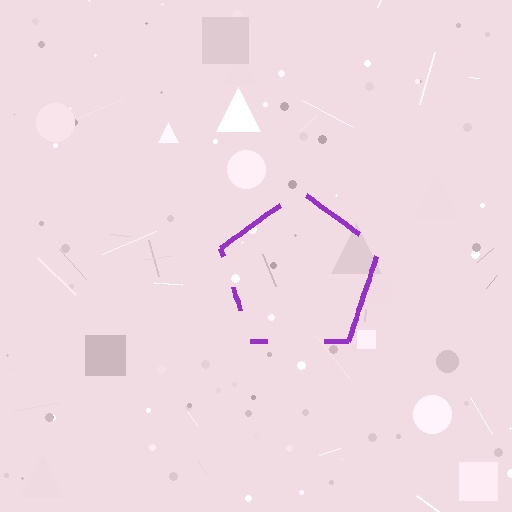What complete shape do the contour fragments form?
The contour fragments form a pentagon.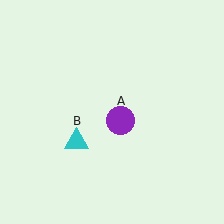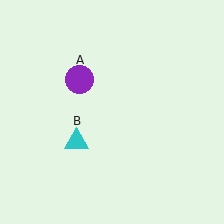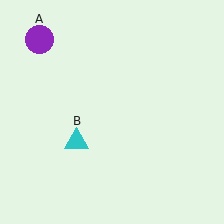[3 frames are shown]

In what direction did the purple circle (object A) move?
The purple circle (object A) moved up and to the left.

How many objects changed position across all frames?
1 object changed position: purple circle (object A).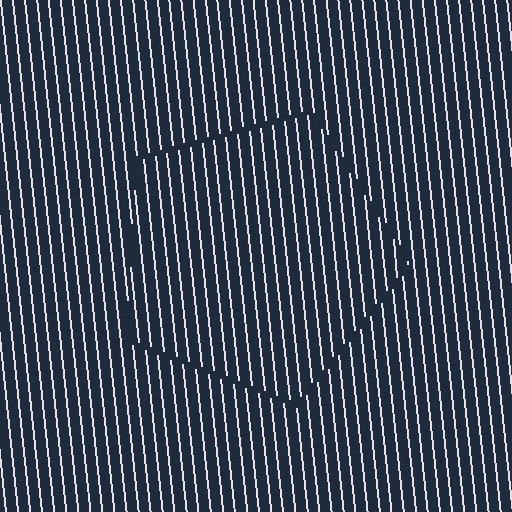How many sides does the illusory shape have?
5 sides — the line-ends trace a pentagon.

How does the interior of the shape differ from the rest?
The interior of the shape contains the same grating, shifted by half a period — the contour is defined by the phase discontinuity where line-ends from the inner and outer gratings abut.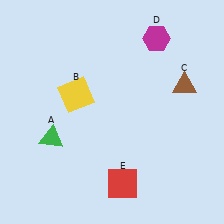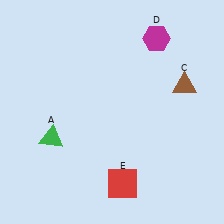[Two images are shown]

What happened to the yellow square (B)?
The yellow square (B) was removed in Image 2. It was in the top-left area of Image 1.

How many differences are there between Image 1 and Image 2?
There is 1 difference between the two images.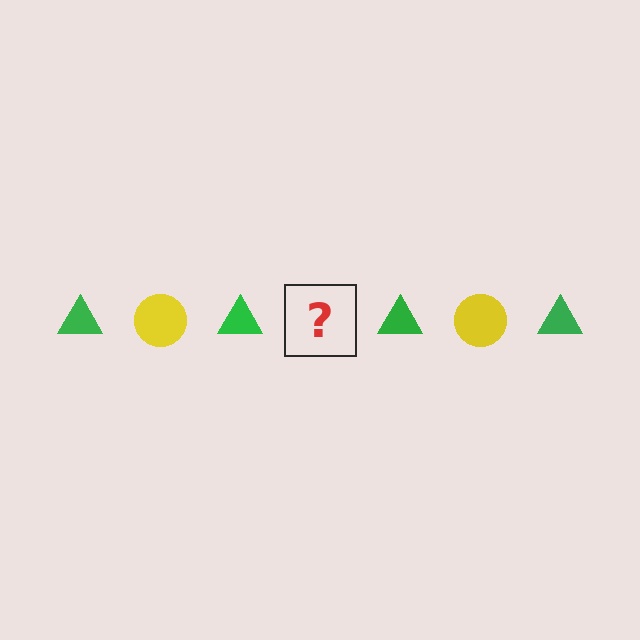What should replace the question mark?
The question mark should be replaced with a yellow circle.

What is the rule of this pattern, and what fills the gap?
The rule is that the pattern alternates between green triangle and yellow circle. The gap should be filled with a yellow circle.